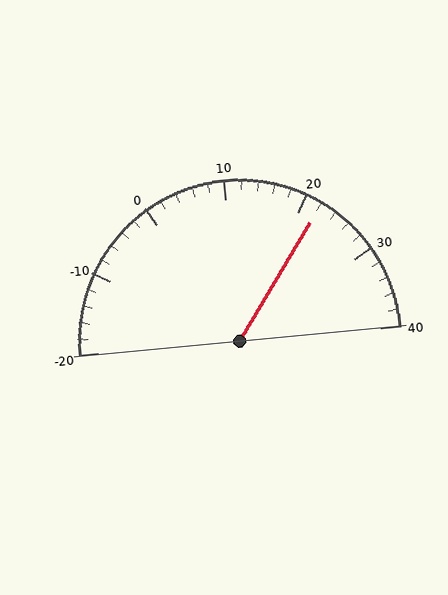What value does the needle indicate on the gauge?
The needle indicates approximately 22.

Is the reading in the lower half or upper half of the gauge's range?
The reading is in the upper half of the range (-20 to 40).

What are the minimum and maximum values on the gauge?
The gauge ranges from -20 to 40.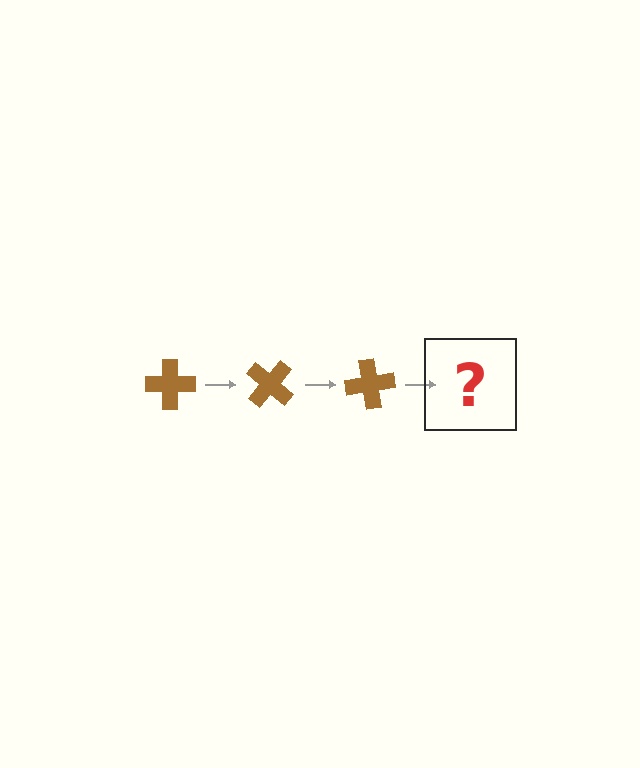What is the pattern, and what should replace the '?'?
The pattern is that the cross rotates 40 degrees each step. The '?' should be a brown cross rotated 120 degrees.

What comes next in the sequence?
The next element should be a brown cross rotated 120 degrees.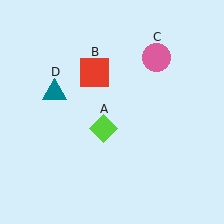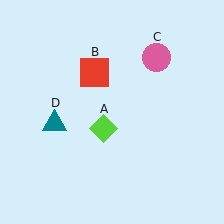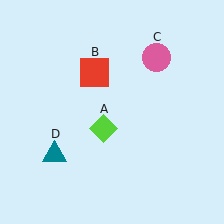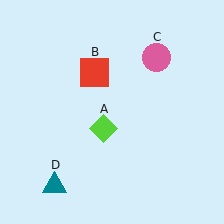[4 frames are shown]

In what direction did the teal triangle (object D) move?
The teal triangle (object D) moved down.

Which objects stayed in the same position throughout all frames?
Lime diamond (object A) and red square (object B) and pink circle (object C) remained stationary.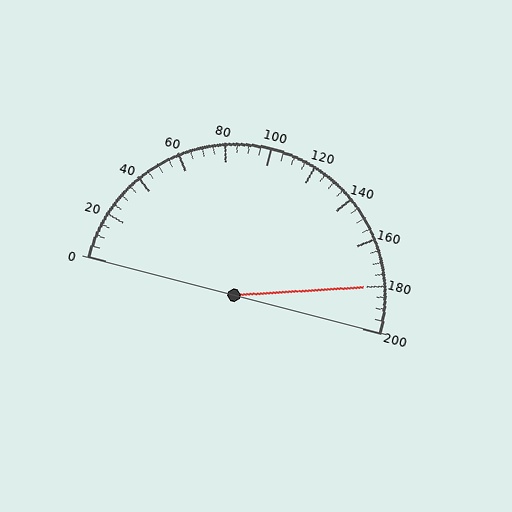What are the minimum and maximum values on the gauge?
The gauge ranges from 0 to 200.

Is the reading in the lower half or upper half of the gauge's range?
The reading is in the upper half of the range (0 to 200).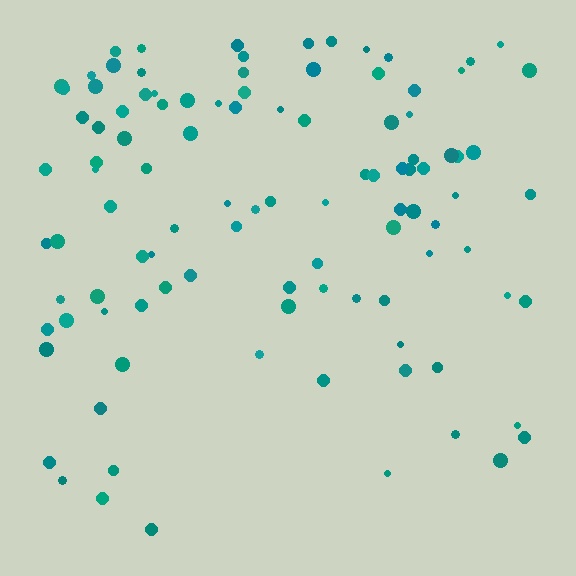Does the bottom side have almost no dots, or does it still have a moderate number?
Still a moderate number, just noticeably fewer than the top.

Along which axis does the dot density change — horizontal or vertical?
Vertical.